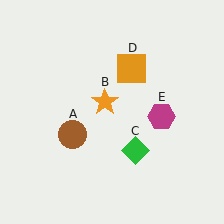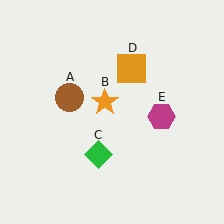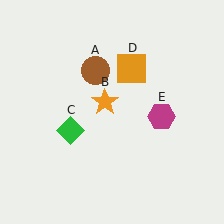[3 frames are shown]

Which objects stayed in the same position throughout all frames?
Orange star (object B) and orange square (object D) and magenta hexagon (object E) remained stationary.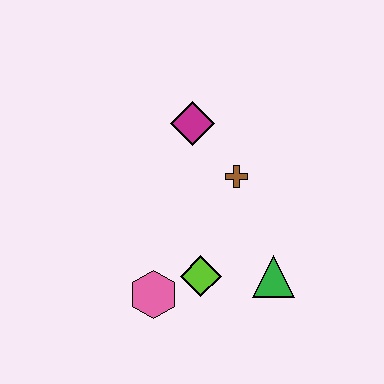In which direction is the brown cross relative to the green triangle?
The brown cross is above the green triangle.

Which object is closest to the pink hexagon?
The lime diamond is closest to the pink hexagon.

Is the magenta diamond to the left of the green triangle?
Yes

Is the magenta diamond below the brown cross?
No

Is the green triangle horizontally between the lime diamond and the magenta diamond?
No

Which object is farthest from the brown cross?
The pink hexagon is farthest from the brown cross.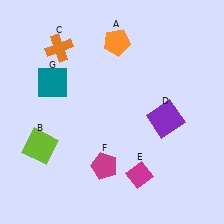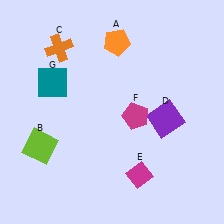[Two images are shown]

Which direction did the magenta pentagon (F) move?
The magenta pentagon (F) moved up.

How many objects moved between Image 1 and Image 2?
1 object moved between the two images.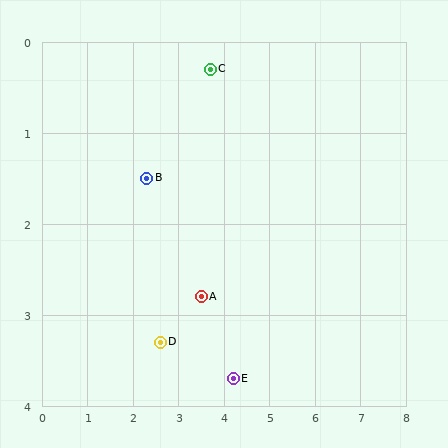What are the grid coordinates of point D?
Point D is at approximately (2.6, 3.3).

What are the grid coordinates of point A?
Point A is at approximately (3.5, 2.8).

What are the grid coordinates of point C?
Point C is at approximately (3.7, 0.3).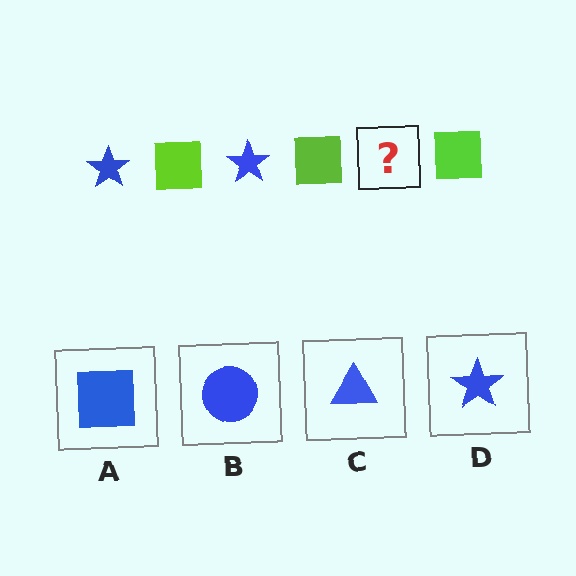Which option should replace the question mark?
Option D.